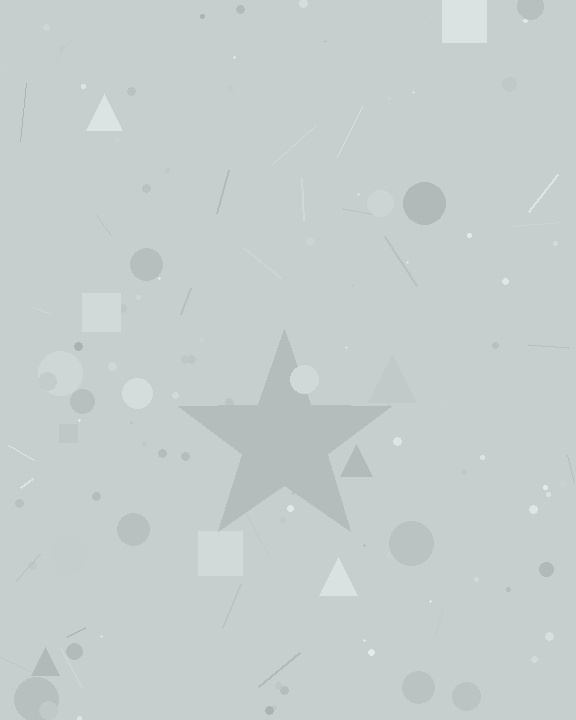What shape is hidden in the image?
A star is hidden in the image.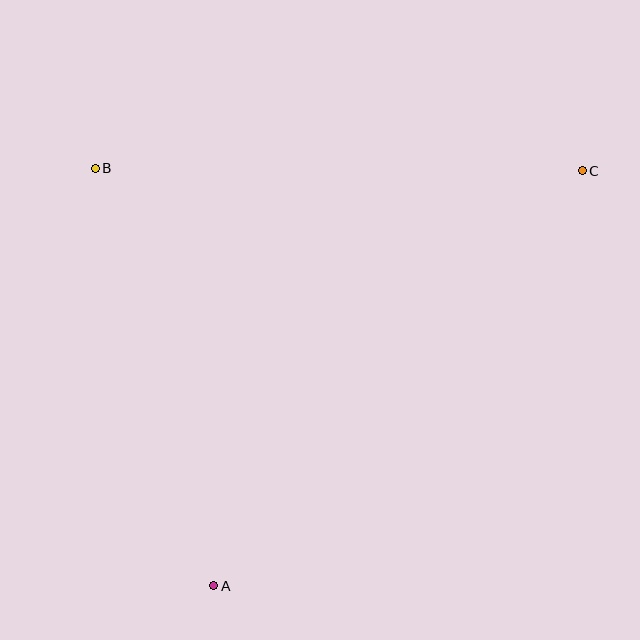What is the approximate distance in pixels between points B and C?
The distance between B and C is approximately 487 pixels.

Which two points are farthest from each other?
Points A and C are farthest from each other.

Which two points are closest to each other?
Points A and B are closest to each other.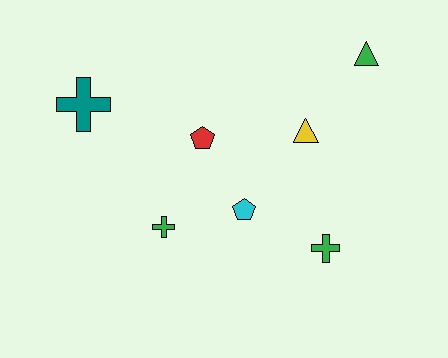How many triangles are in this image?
There are 2 triangles.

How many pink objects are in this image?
There are no pink objects.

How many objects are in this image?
There are 7 objects.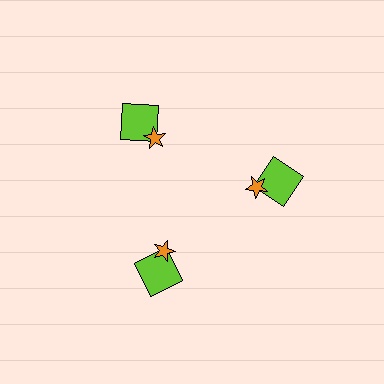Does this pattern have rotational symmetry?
Yes, this pattern has 3-fold rotational symmetry. It looks the same after rotating 120 degrees around the center.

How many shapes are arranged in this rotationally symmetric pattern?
There are 6 shapes, arranged in 3 groups of 2.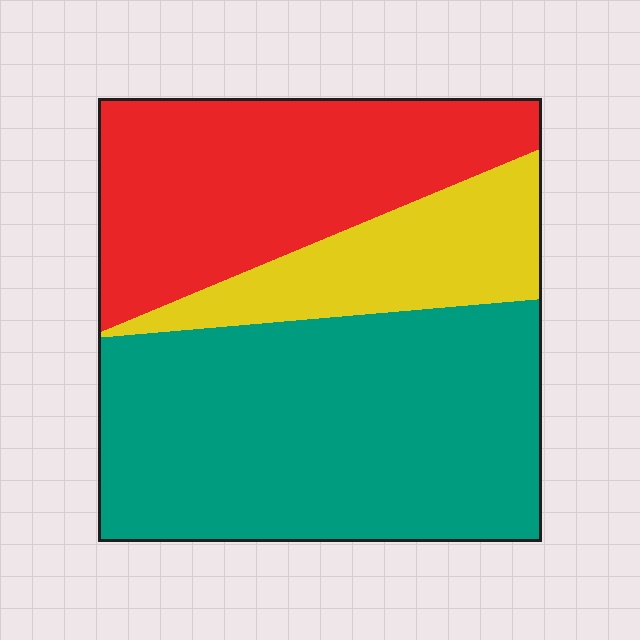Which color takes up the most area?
Teal, at roughly 50%.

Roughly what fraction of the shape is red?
Red takes up between a quarter and a half of the shape.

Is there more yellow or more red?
Red.